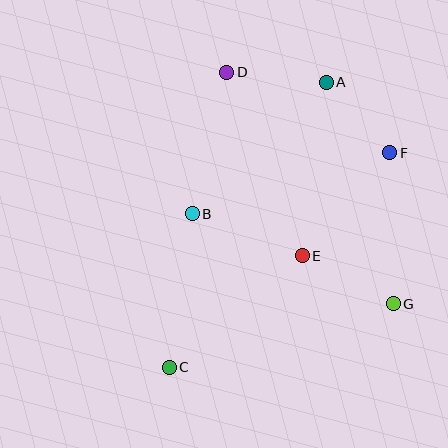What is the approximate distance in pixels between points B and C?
The distance between B and C is approximately 155 pixels.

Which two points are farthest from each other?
Points A and C are farthest from each other.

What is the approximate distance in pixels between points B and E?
The distance between B and E is approximately 118 pixels.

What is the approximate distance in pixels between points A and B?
The distance between A and B is approximately 188 pixels.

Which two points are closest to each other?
Points A and F are closest to each other.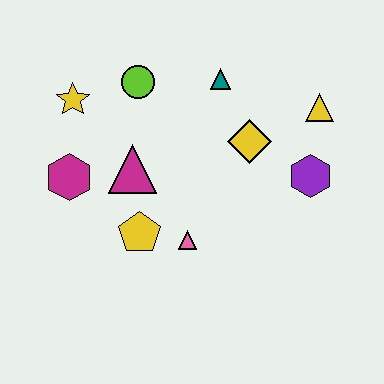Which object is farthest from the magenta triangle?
The yellow triangle is farthest from the magenta triangle.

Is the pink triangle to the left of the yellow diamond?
Yes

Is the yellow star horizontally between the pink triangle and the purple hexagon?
No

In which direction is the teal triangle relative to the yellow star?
The teal triangle is to the right of the yellow star.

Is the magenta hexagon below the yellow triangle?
Yes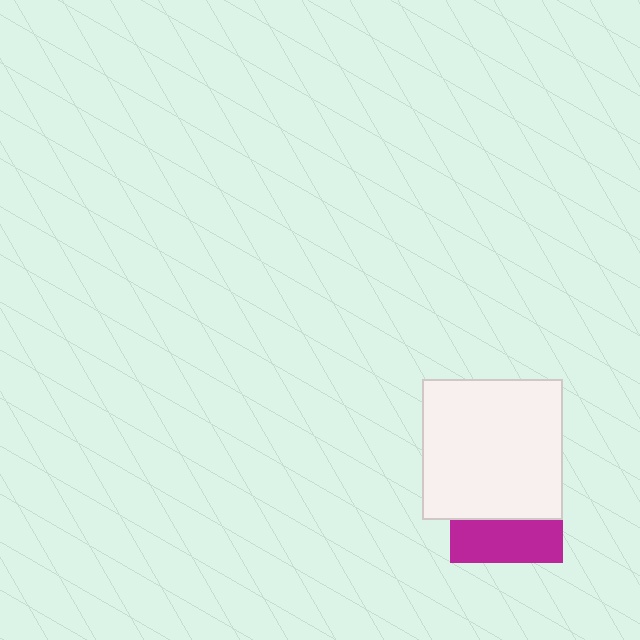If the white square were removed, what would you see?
You would see the complete magenta square.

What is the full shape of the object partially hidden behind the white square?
The partially hidden object is a magenta square.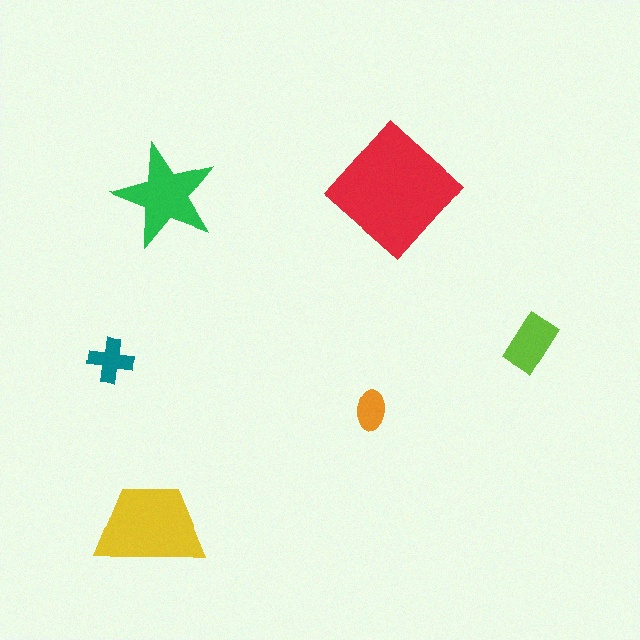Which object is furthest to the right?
The lime rectangle is rightmost.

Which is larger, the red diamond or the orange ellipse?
The red diamond.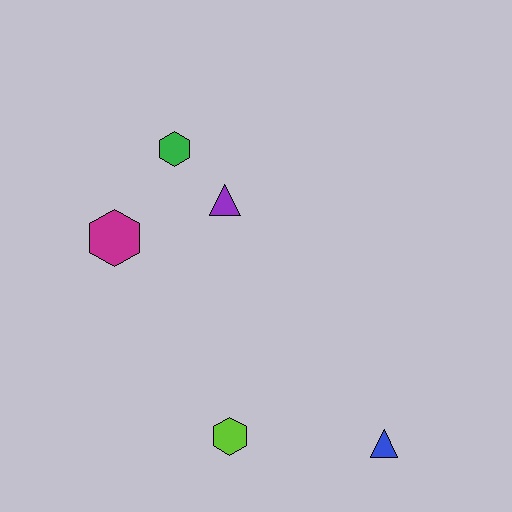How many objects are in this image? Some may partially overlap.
There are 5 objects.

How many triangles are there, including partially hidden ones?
There are 2 triangles.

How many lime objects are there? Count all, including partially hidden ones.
There is 1 lime object.